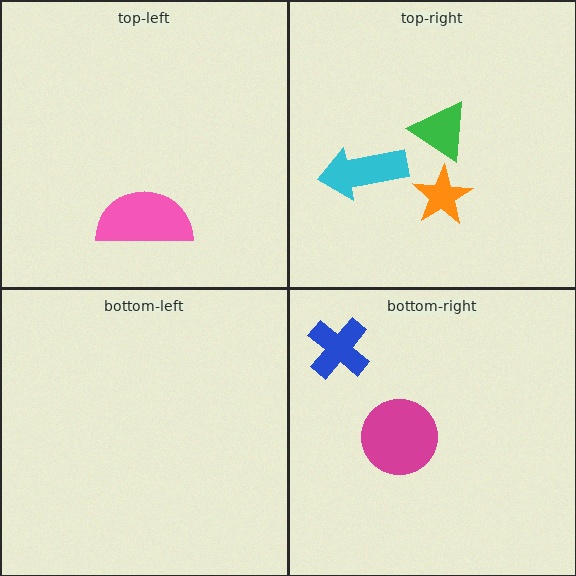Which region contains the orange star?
The top-right region.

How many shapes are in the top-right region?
3.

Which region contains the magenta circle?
The bottom-right region.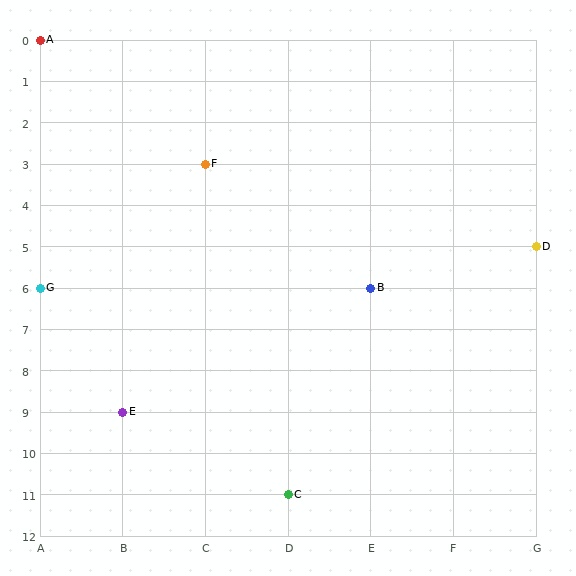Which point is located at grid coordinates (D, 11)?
Point C is at (D, 11).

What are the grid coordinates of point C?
Point C is at grid coordinates (D, 11).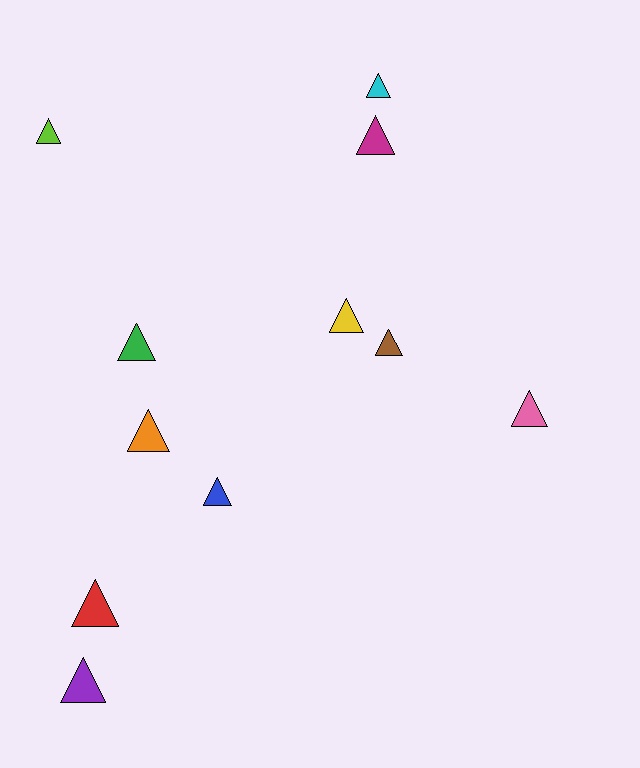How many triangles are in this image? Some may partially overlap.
There are 11 triangles.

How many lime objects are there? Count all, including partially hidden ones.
There is 1 lime object.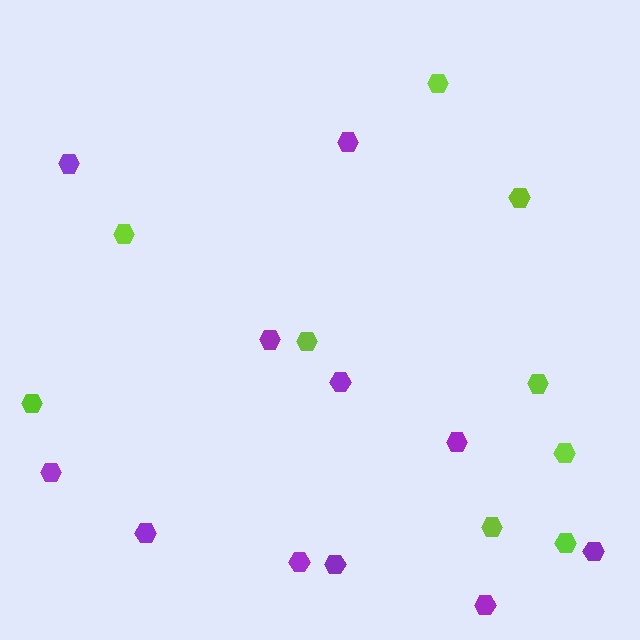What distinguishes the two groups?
There are 2 groups: one group of purple hexagons (11) and one group of lime hexagons (9).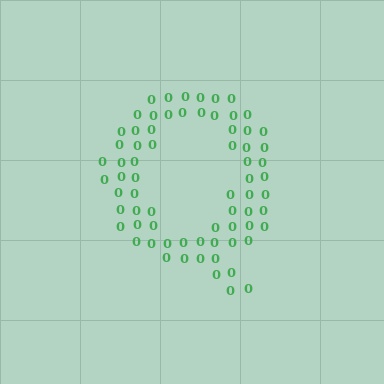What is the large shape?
The large shape is the letter Q.